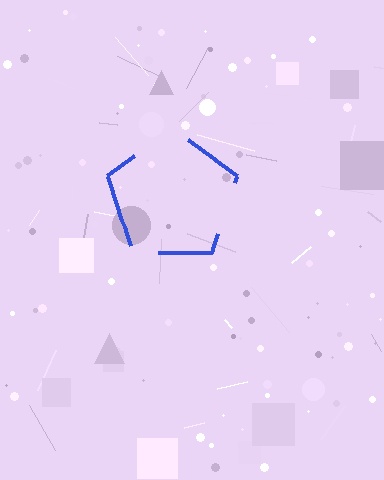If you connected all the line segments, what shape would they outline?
They would outline a pentagon.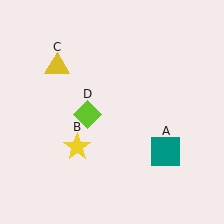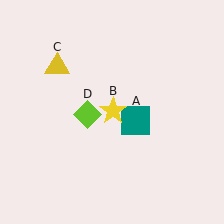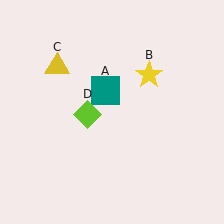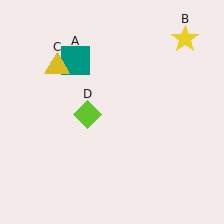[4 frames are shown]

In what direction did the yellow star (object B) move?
The yellow star (object B) moved up and to the right.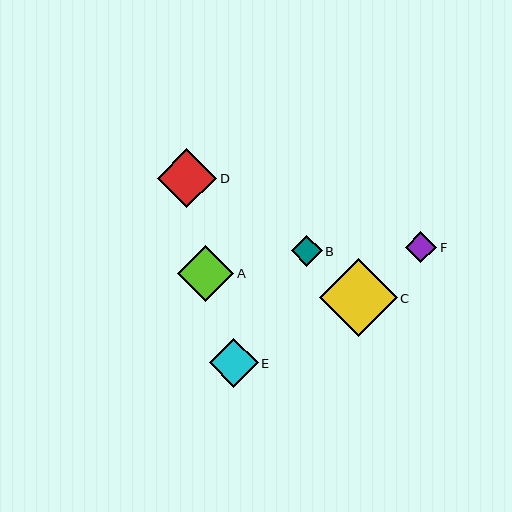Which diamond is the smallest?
Diamond B is the smallest with a size of approximately 31 pixels.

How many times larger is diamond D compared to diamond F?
Diamond D is approximately 1.9 times the size of diamond F.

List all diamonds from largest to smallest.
From largest to smallest: C, D, A, E, F, B.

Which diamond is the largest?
Diamond C is the largest with a size of approximately 78 pixels.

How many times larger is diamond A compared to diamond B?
Diamond A is approximately 1.8 times the size of diamond B.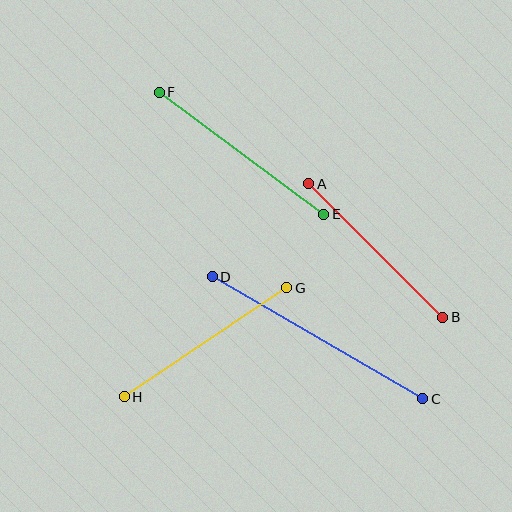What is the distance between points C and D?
The distance is approximately 244 pixels.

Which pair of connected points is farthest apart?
Points C and D are farthest apart.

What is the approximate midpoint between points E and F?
The midpoint is at approximately (242, 153) pixels.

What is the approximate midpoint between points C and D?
The midpoint is at approximately (317, 338) pixels.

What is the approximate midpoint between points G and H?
The midpoint is at approximately (205, 342) pixels.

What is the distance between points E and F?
The distance is approximately 205 pixels.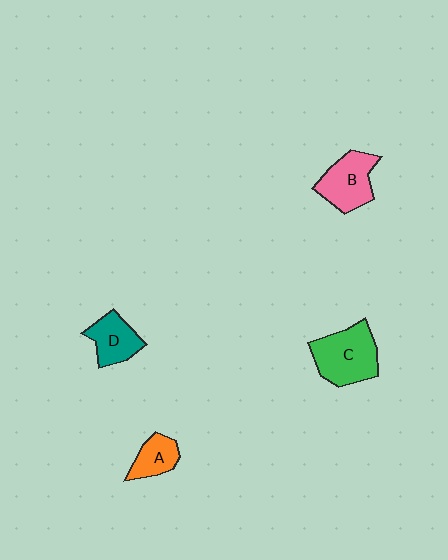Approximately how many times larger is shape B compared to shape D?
Approximately 1.3 times.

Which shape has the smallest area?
Shape A (orange).